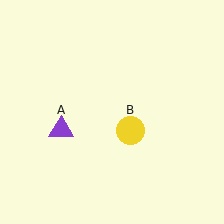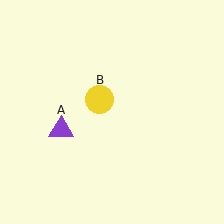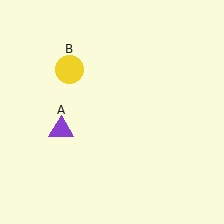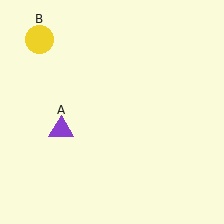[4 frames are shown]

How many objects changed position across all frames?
1 object changed position: yellow circle (object B).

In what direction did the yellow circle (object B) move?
The yellow circle (object B) moved up and to the left.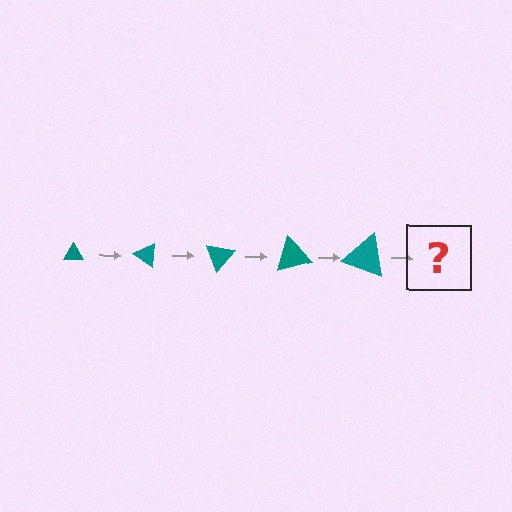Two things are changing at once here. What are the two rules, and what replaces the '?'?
The two rules are that the triangle grows larger each step and it rotates 35 degrees each step. The '?' should be a triangle, larger than the previous one and rotated 175 degrees from the start.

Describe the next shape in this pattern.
It should be a triangle, larger than the previous one and rotated 175 degrees from the start.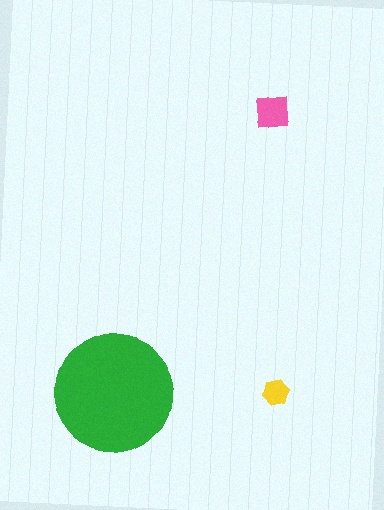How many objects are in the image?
There are 3 objects in the image.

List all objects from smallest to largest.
The yellow hexagon, the pink square, the green circle.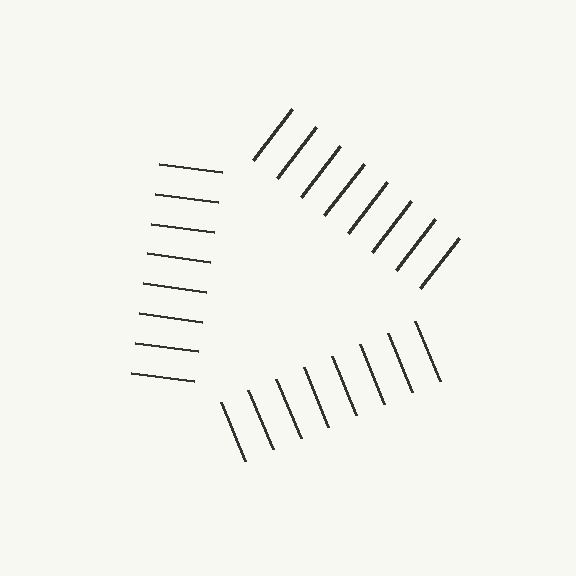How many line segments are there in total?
24 — 8 along each of the 3 edges.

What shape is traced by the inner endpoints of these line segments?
An illusory triangle — the line segments terminate on its edges but no continuous stroke is drawn.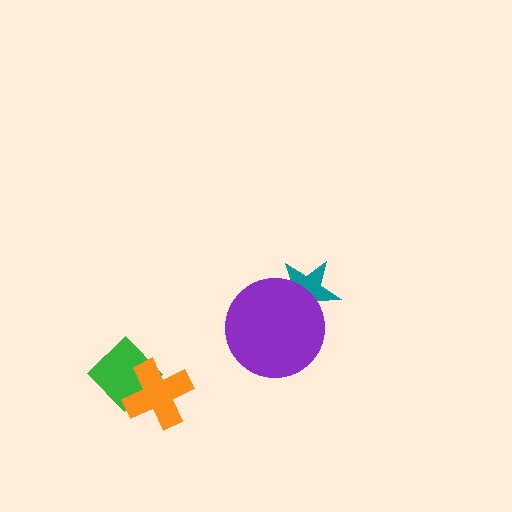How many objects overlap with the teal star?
1 object overlaps with the teal star.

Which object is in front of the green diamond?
The orange cross is in front of the green diamond.